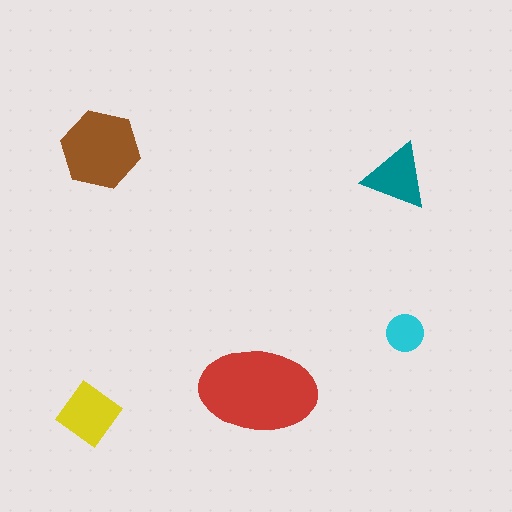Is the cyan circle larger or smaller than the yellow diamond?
Smaller.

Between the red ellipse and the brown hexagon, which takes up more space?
The red ellipse.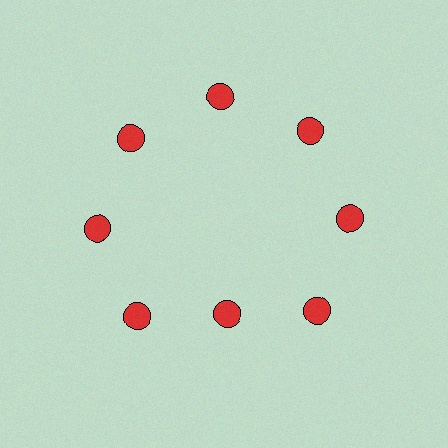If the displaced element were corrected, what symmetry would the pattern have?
It would have 8-fold rotational symmetry — the pattern would map onto itself every 45 degrees.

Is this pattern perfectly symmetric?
No. The 8 red circles are arranged in a ring, but one element near the 6 o'clock position is pulled inward toward the center, breaking the 8-fold rotational symmetry.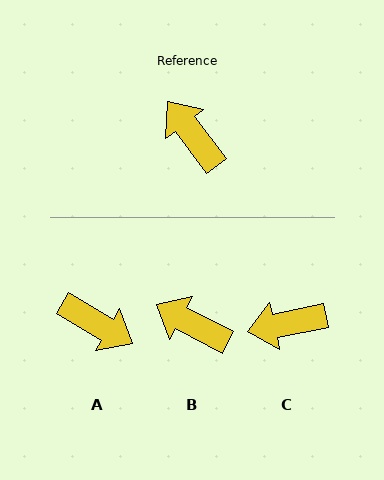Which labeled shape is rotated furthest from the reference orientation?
A, about 158 degrees away.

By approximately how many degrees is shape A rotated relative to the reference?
Approximately 158 degrees clockwise.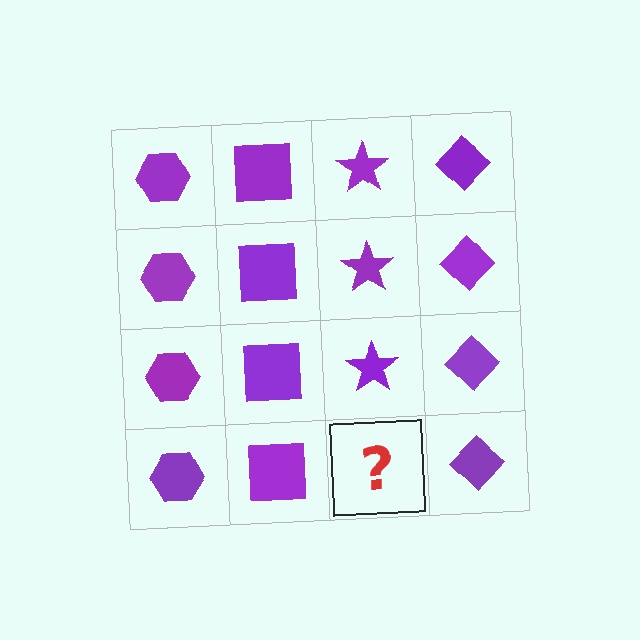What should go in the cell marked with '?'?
The missing cell should contain a purple star.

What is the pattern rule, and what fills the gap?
The rule is that each column has a consistent shape. The gap should be filled with a purple star.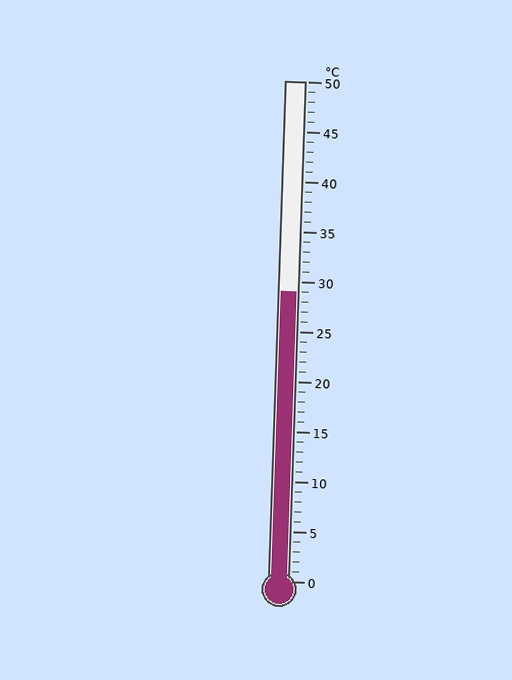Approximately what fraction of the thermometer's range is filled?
The thermometer is filled to approximately 60% of its range.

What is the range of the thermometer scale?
The thermometer scale ranges from 0°C to 50°C.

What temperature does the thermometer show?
The thermometer shows approximately 29°C.